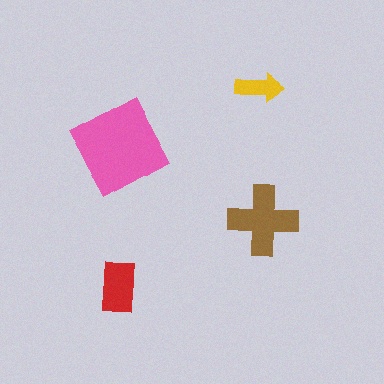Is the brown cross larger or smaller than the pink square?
Smaller.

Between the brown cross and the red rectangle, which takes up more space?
The brown cross.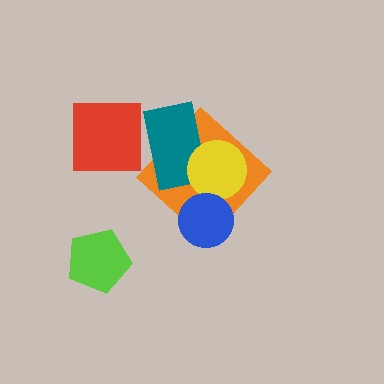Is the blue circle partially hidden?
No, no other shape covers it.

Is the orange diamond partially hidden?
Yes, it is partially covered by another shape.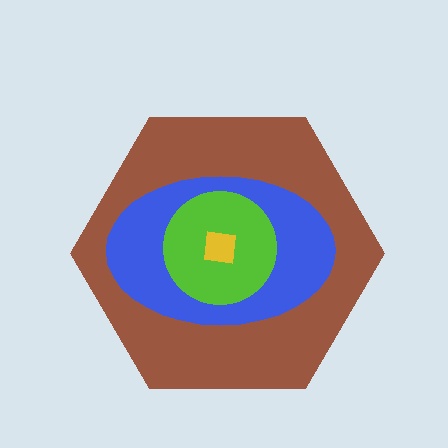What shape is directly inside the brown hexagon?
The blue ellipse.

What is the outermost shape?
The brown hexagon.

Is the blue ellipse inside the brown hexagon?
Yes.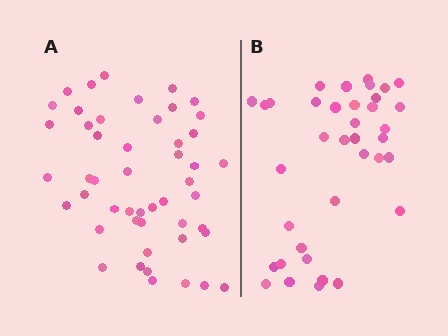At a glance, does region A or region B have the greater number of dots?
Region A (the left region) has more dots.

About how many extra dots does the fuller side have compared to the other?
Region A has roughly 12 or so more dots than region B.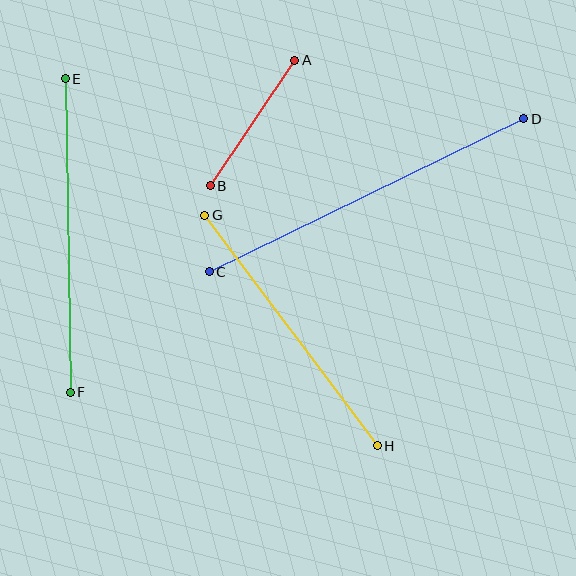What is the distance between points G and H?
The distance is approximately 288 pixels.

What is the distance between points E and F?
The distance is approximately 313 pixels.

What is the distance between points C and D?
The distance is approximately 349 pixels.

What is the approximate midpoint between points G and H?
The midpoint is at approximately (291, 331) pixels.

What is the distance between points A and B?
The distance is approximately 151 pixels.